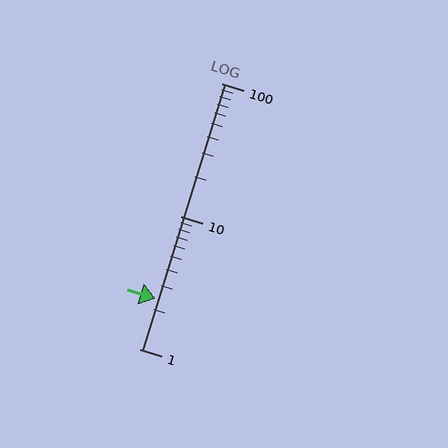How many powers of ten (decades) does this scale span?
The scale spans 2 decades, from 1 to 100.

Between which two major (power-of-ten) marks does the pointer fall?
The pointer is between 1 and 10.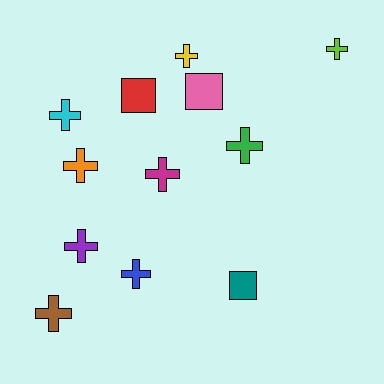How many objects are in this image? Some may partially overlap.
There are 12 objects.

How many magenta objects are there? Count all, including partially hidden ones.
There is 1 magenta object.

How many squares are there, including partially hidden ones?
There are 3 squares.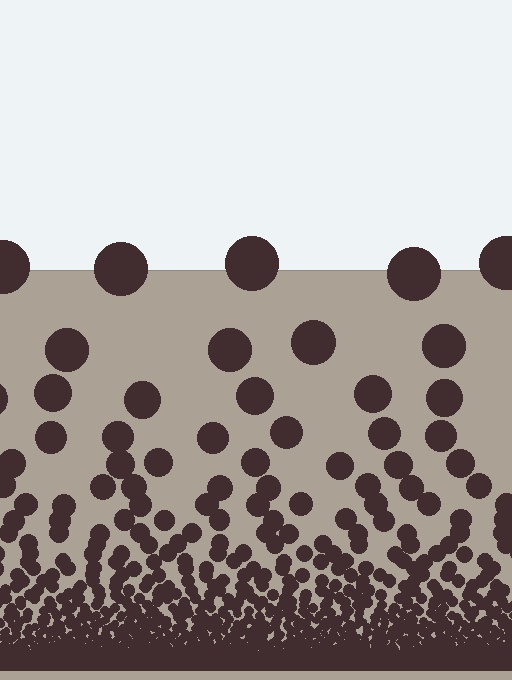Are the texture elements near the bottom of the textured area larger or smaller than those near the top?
Smaller. The gradient is inverted — elements near the bottom are smaller and denser.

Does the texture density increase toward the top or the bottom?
Density increases toward the bottom.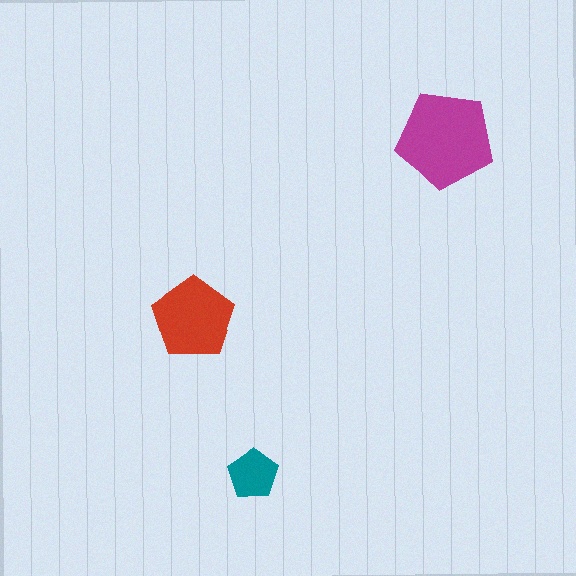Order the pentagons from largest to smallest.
the magenta one, the red one, the teal one.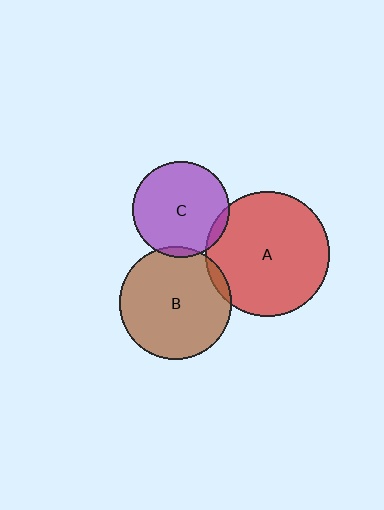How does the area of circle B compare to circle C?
Approximately 1.4 times.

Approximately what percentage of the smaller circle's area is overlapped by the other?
Approximately 5%.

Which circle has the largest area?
Circle A (red).